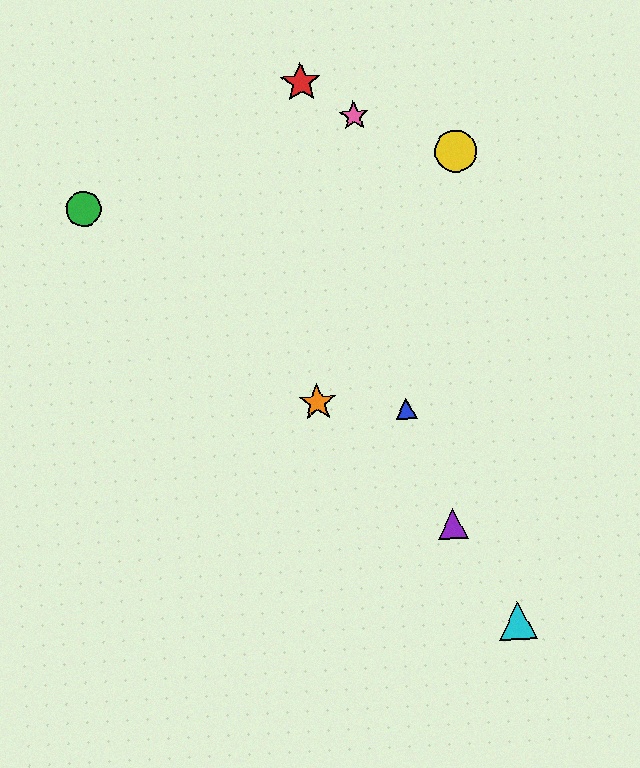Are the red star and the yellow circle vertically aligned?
No, the red star is at x≈301 and the yellow circle is at x≈456.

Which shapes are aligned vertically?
The red star, the orange star are aligned vertically.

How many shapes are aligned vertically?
2 shapes (the red star, the orange star) are aligned vertically.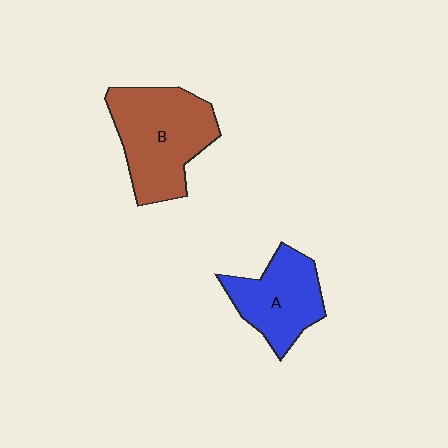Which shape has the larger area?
Shape B (brown).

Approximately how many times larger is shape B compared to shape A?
Approximately 1.4 times.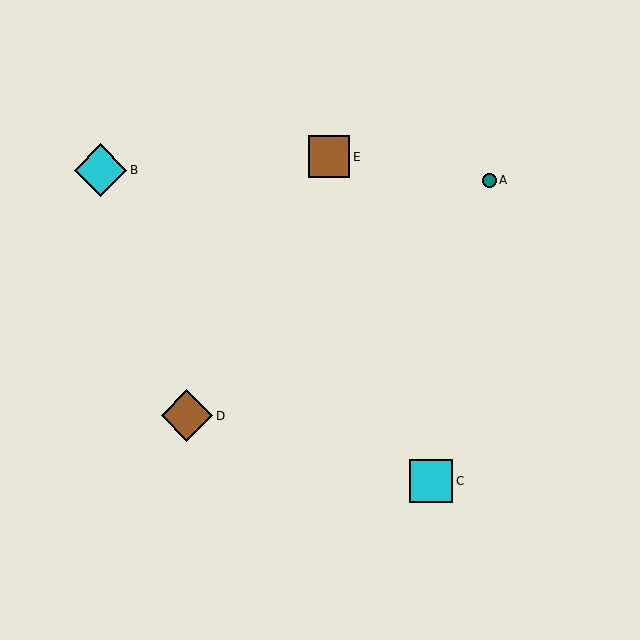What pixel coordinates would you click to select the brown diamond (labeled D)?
Click at (187, 416) to select the brown diamond D.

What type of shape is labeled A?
Shape A is a teal circle.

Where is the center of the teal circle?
The center of the teal circle is at (489, 180).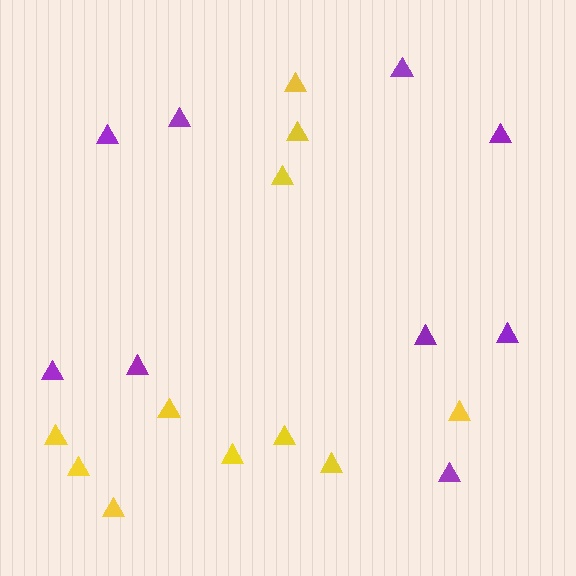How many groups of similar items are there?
There are 2 groups: one group of purple triangles (9) and one group of yellow triangles (11).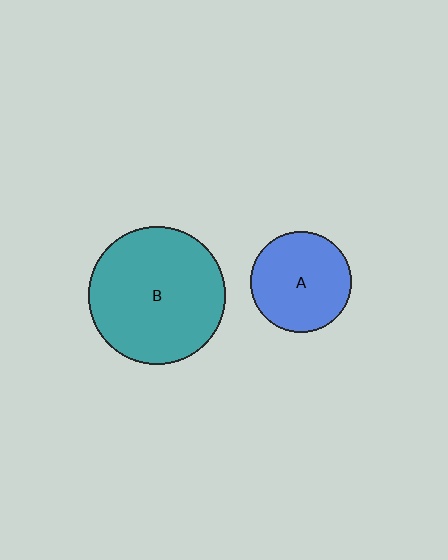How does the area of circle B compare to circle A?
Approximately 1.9 times.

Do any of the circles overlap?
No, none of the circles overlap.